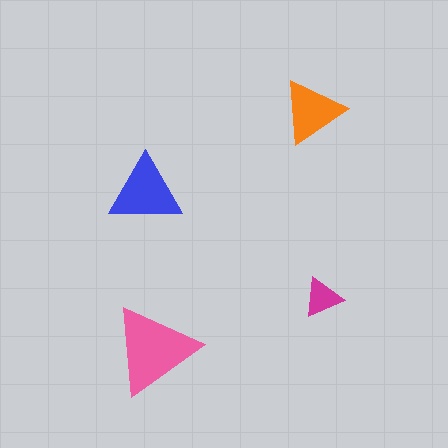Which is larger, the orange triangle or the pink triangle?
The pink one.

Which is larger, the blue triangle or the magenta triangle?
The blue one.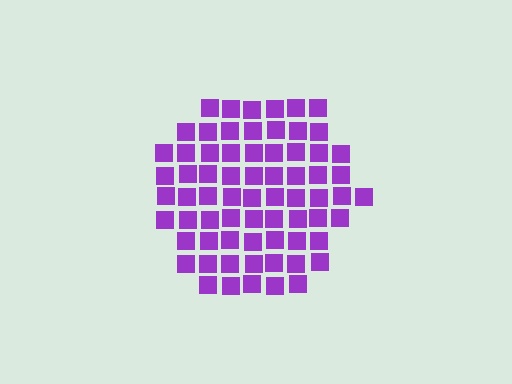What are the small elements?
The small elements are squares.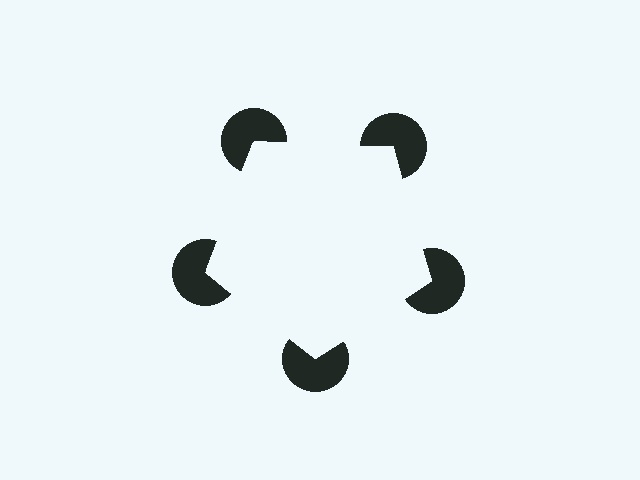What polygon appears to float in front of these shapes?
An illusory pentagon — its edges are inferred from the aligned wedge cuts in the pac-man discs, not physically drawn.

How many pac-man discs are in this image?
There are 5 — one at each vertex of the illusory pentagon.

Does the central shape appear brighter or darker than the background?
It typically appears slightly brighter than the background, even though no actual brightness change is drawn.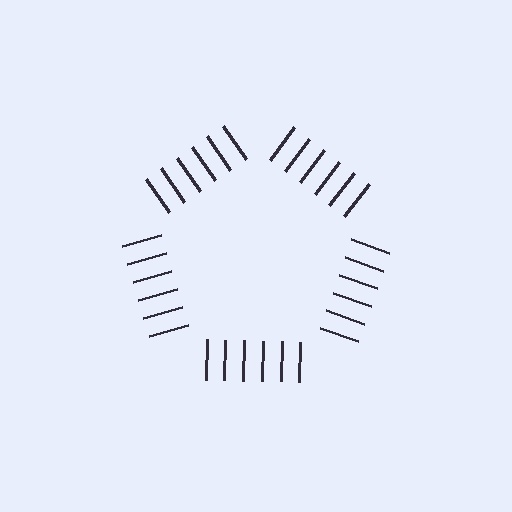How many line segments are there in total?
30 — 6 along each of the 5 edges.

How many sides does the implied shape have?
5 sides — the line-ends trace a pentagon.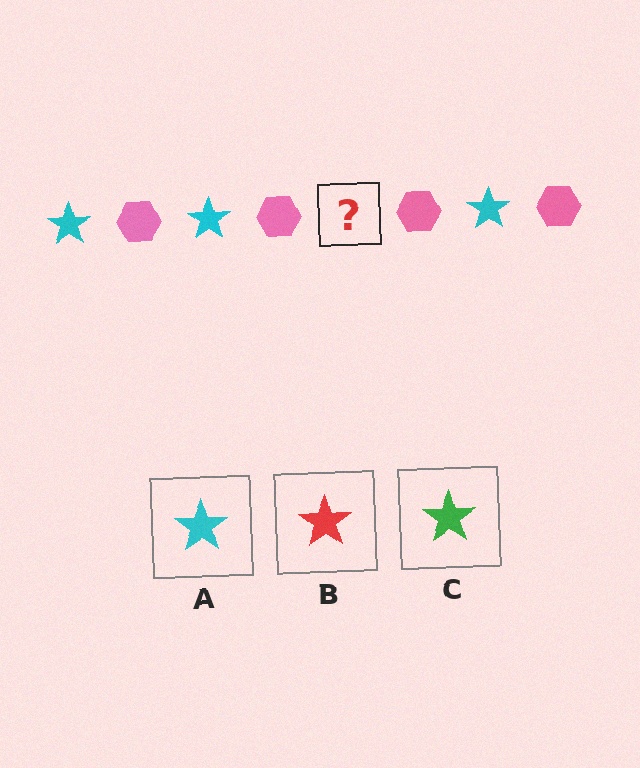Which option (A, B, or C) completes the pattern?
A.